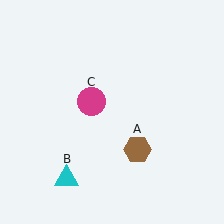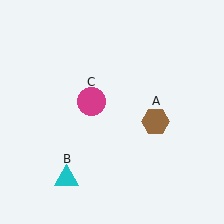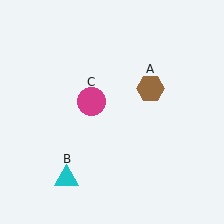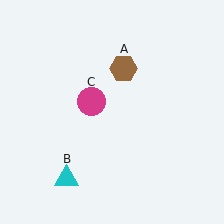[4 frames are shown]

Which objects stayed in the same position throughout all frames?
Cyan triangle (object B) and magenta circle (object C) remained stationary.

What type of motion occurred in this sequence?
The brown hexagon (object A) rotated counterclockwise around the center of the scene.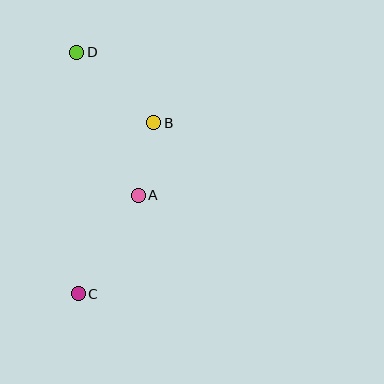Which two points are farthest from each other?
Points C and D are farthest from each other.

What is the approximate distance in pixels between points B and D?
The distance between B and D is approximately 104 pixels.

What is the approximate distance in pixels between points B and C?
The distance between B and C is approximately 187 pixels.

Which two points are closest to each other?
Points A and B are closest to each other.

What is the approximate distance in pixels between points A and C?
The distance between A and C is approximately 115 pixels.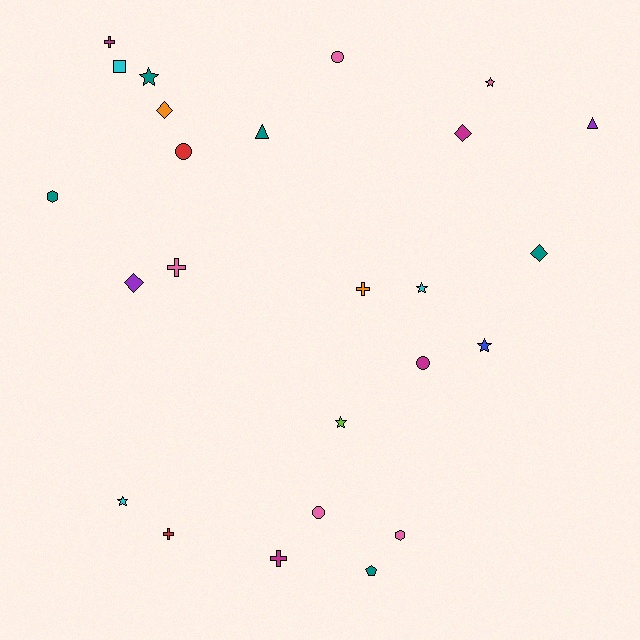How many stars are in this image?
There are 6 stars.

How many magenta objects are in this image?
There are 4 magenta objects.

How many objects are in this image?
There are 25 objects.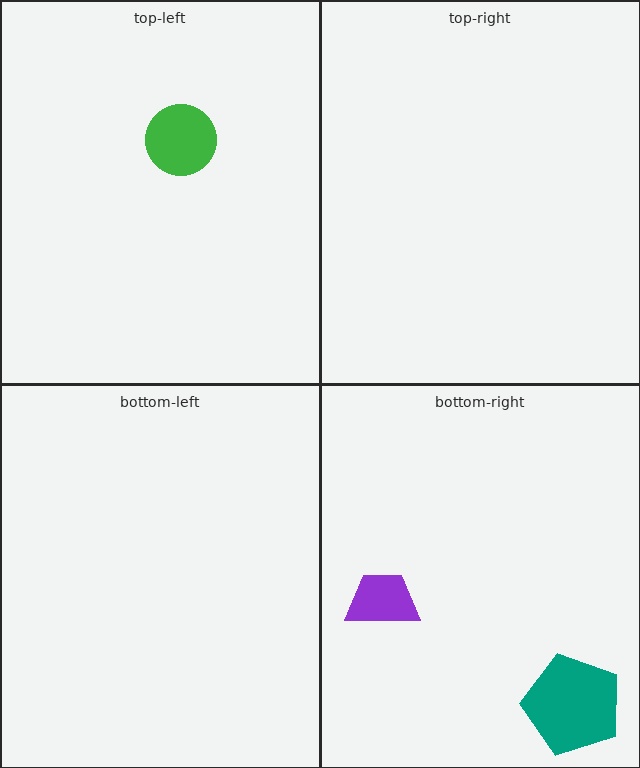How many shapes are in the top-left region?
1.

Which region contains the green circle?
The top-left region.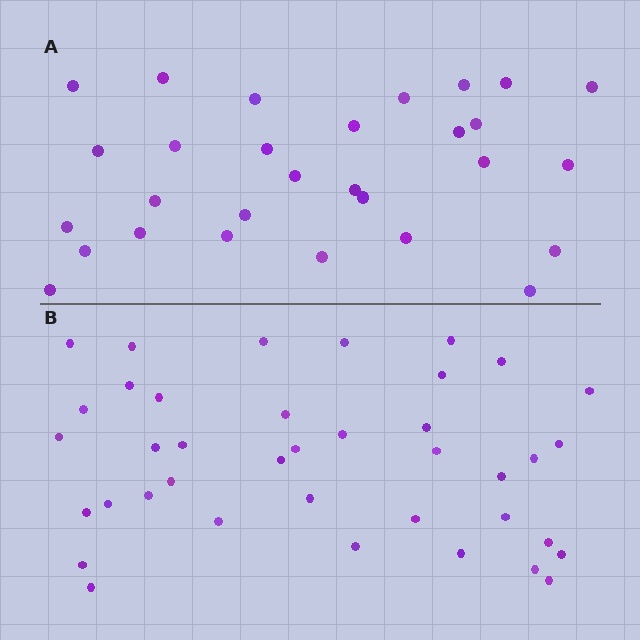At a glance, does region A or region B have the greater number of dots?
Region B (the bottom region) has more dots.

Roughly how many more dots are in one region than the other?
Region B has roughly 10 or so more dots than region A.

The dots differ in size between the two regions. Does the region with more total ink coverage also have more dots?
No. Region A has more total ink coverage because its dots are larger, but region B actually contains more individual dots. Total area can be misleading — the number of items is what matters here.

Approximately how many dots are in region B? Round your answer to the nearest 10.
About 40 dots. (The exact count is 39, which rounds to 40.)